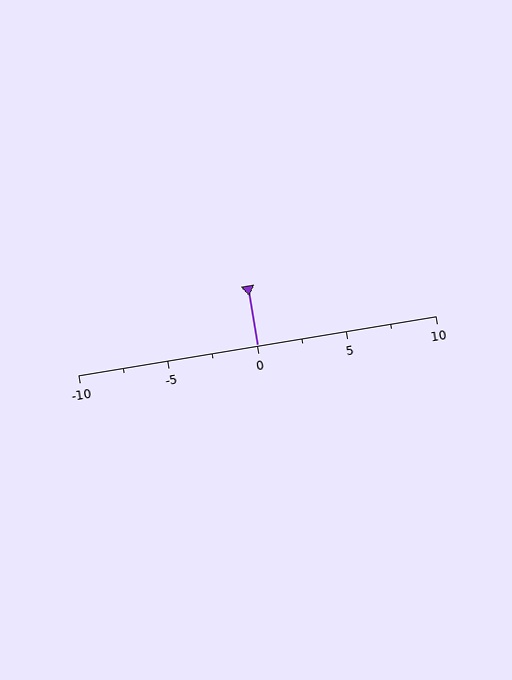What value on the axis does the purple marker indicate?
The marker indicates approximately 0.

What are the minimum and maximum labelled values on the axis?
The axis runs from -10 to 10.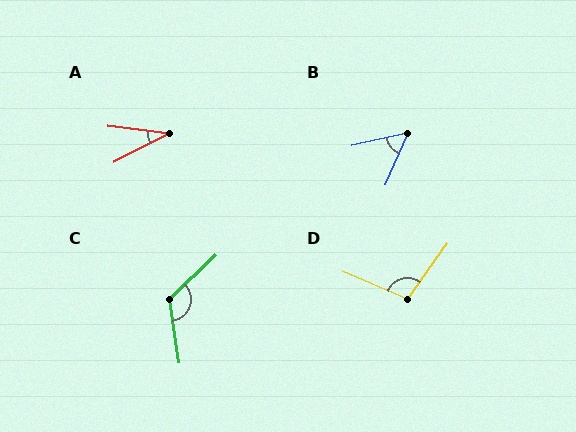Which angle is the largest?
C, at approximately 126 degrees.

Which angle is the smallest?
A, at approximately 34 degrees.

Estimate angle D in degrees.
Approximately 103 degrees.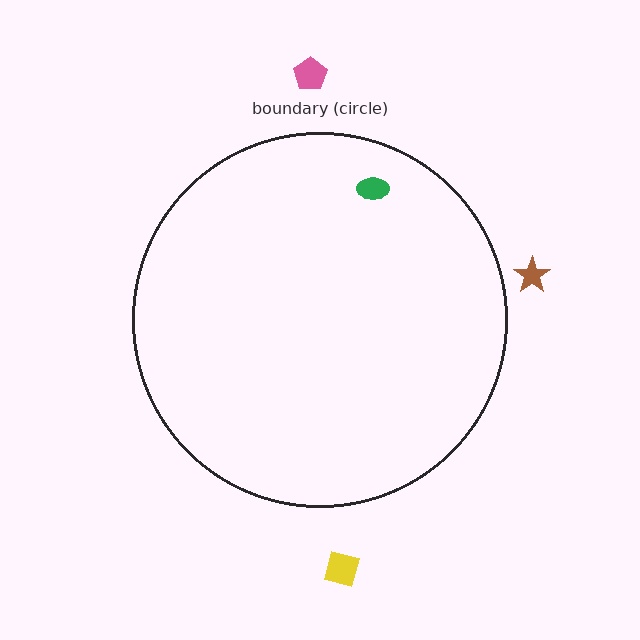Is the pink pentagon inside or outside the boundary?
Outside.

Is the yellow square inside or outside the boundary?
Outside.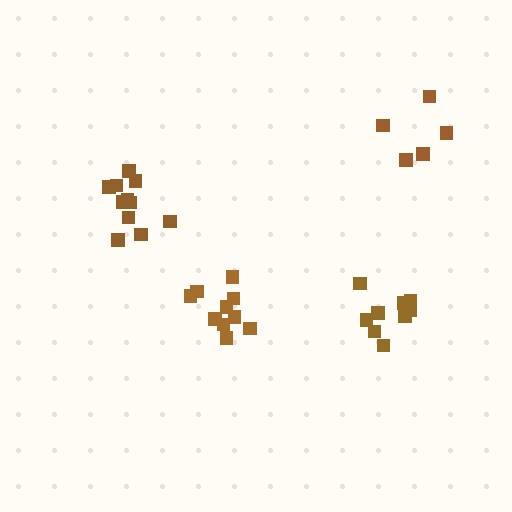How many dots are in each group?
Group 1: 10 dots, Group 2: 11 dots, Group 3: 5 dots, Group 4: 9 dots (35 total).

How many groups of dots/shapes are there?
There are 4 groups.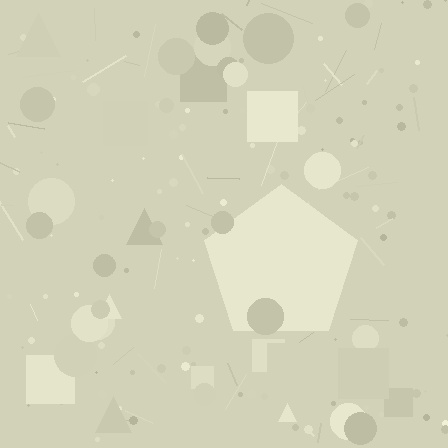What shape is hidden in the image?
A pentagon is hidden in the image.